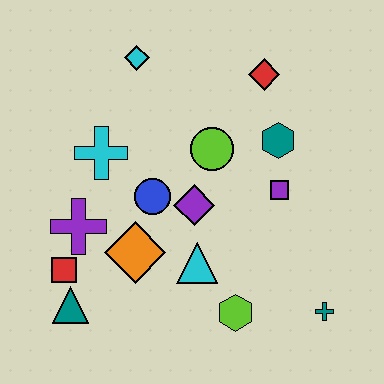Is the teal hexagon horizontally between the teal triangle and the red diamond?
No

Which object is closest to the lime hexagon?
The cyan triangle is closest to the lime hexagon.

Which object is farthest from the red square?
The red diamond is farthest from the red square.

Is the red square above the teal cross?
Yes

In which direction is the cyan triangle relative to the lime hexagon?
The cyan triangle is above the lime hexagon.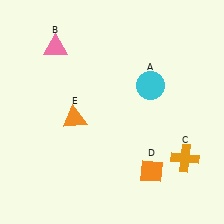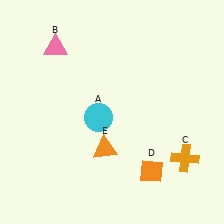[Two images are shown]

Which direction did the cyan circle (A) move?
The cyan circle (A) moved left.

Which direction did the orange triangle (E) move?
The orange triangle (E) moved down.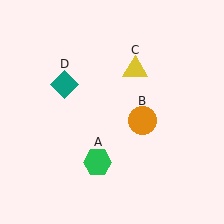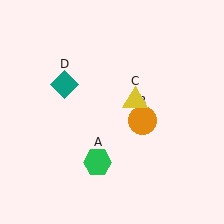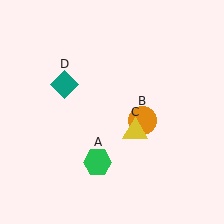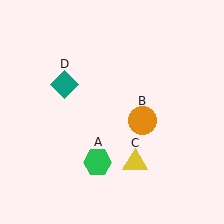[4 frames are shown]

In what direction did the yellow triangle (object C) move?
The yellow triangle (object C) moved down.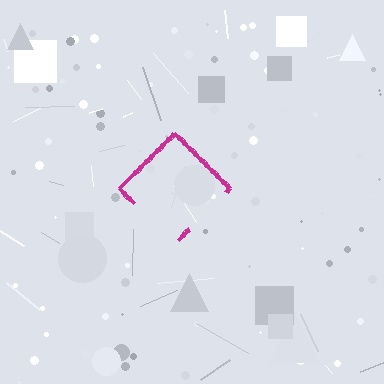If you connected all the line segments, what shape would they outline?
They would outline a diamond.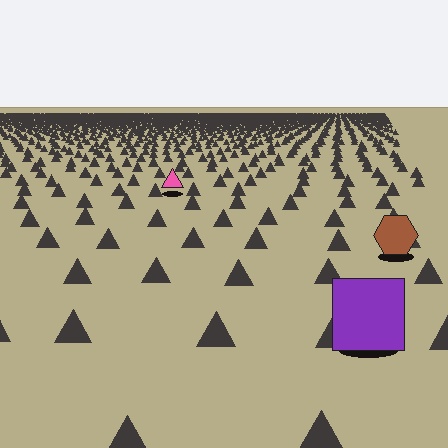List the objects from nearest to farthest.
From nearest to farthest: the purple square, the brown hexagon, the pink triangle.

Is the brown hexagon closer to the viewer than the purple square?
No. The purple square is closer — you can tell from the texture gradient: the ground texture is coarser near it.